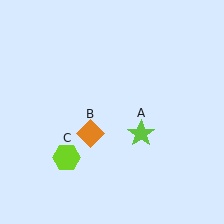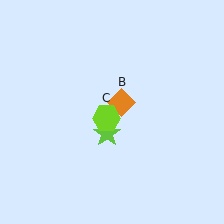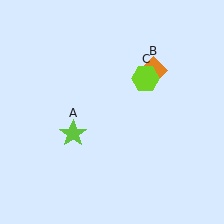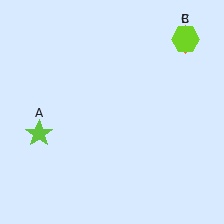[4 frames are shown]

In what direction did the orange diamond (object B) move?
The orange diamond (object B) moved up and to the right.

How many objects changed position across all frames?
3 objects changed position: lime star (object A), orange diamond (object B), lime hexagon (object C).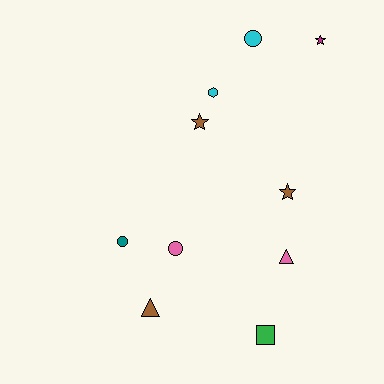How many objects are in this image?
There are 10 objects.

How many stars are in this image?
There are 3 stars.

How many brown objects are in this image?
There are 3 brown objects.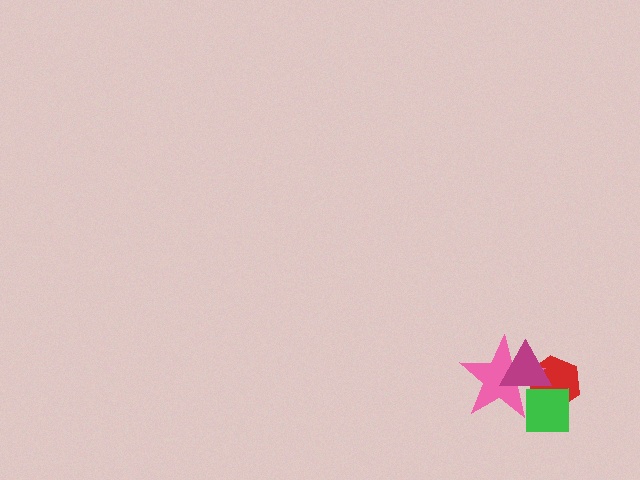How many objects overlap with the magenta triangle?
3 objects overlap with the magenta triangle.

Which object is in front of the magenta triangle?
The green square is in front of the magenta triangle.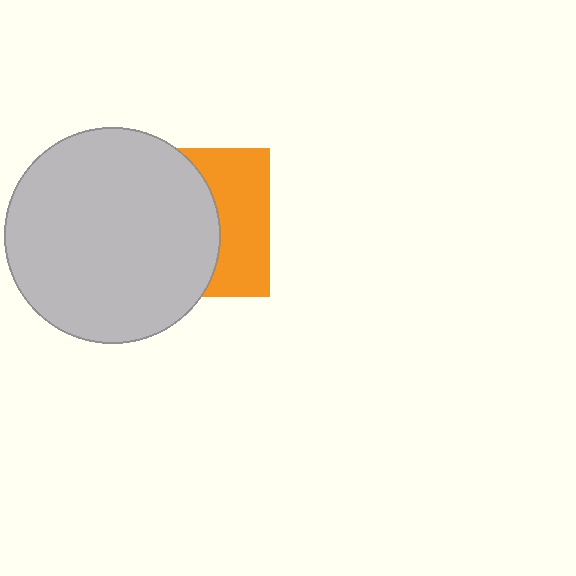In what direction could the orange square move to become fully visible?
The orange square could move right. That would shift it out from behind the light gray circle entirely.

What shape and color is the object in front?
The object in front is a light gray circle.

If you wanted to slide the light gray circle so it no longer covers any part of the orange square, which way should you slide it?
Slide it left — that is the most direct way to separate the two shapes.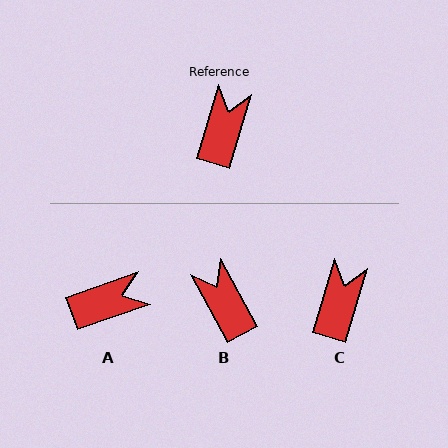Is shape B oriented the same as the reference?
No, it is off by about 45 degrees.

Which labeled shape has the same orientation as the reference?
C.